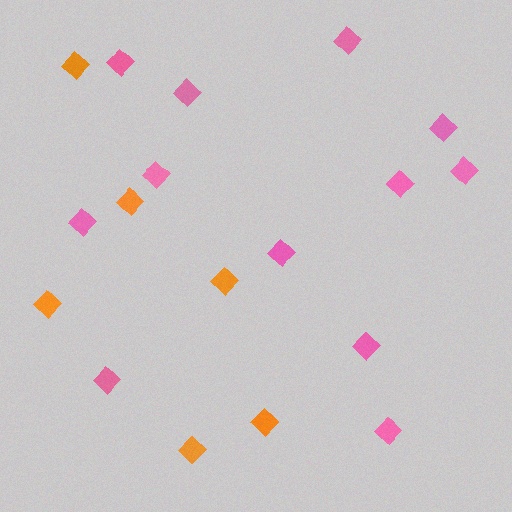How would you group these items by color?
There are 2 groups: one group of pink diamonds (12) and one group of orange diamonds (6).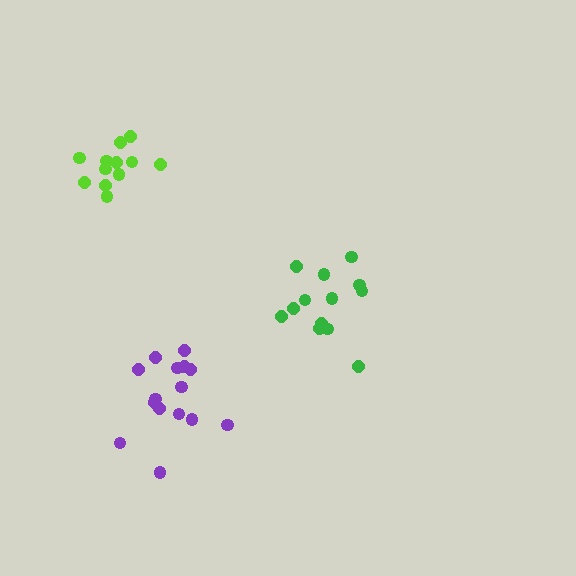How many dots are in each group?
Group 1: 12 dots, Group 2: 13 dots, Group 3: 15 dots (40 total).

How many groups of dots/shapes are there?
There are 3 groups.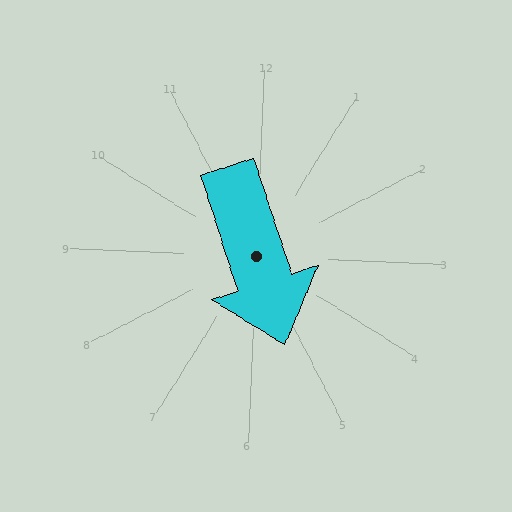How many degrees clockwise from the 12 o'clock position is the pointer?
Approximately 160 degrees.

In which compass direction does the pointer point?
South.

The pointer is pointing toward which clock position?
Roughly 5 o'clock.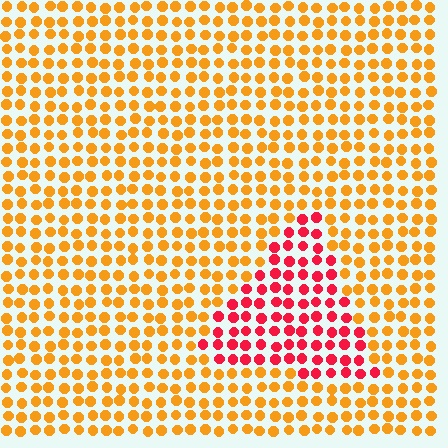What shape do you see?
I see a triangle.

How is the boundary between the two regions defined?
The boundary is defined purely by a slight shift in hue (about 47 degrees). Spacing, size, and orientation are identical on both sides.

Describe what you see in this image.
The image is filled with small orange elements in a uniform arrangement. A triangle-shaped region is visible where the elements are tinted to a slightly different hue, forming a subtle color boundary.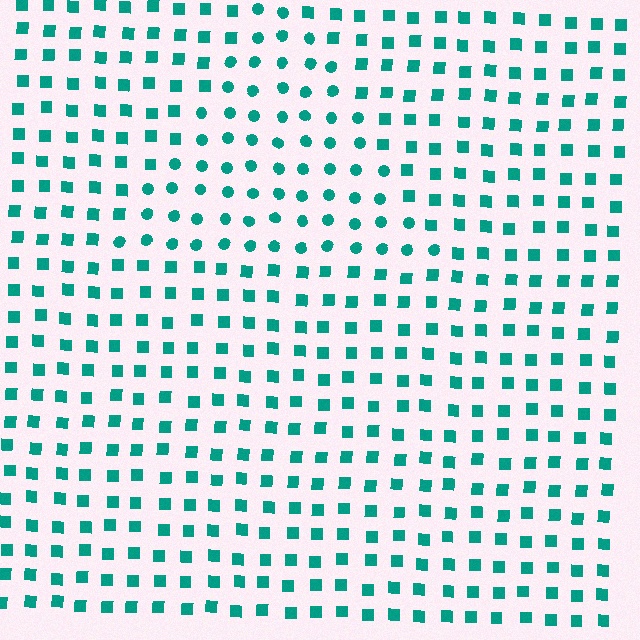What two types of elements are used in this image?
The image uses circles inside the triangle region and squares outside it.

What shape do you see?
I see a triangle.